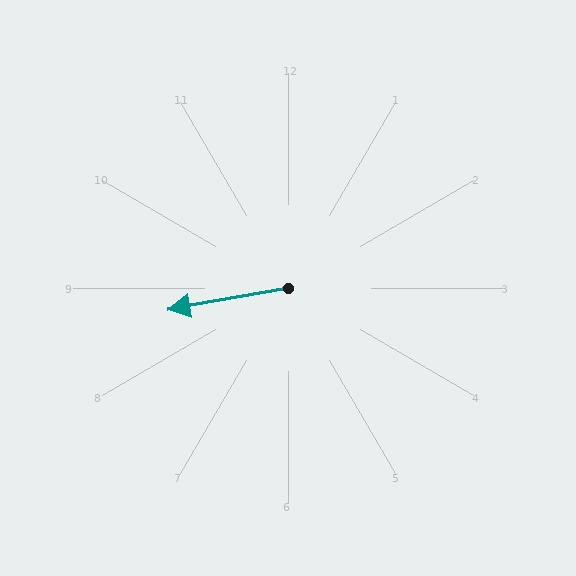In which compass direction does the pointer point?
West.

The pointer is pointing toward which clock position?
Roughly 9 o'clock.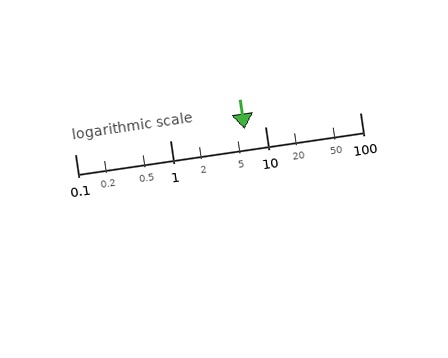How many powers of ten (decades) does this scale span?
The scale spans 3 decades, from 0.1 to 100.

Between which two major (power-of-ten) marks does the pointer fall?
The pointer is between 1 and 10.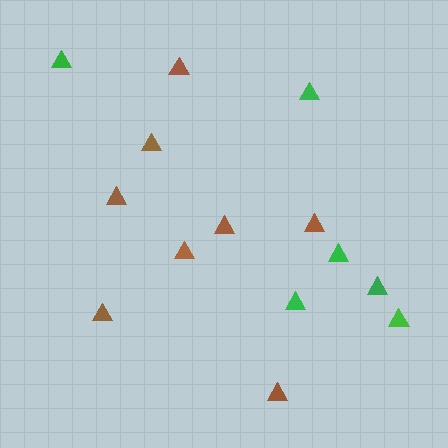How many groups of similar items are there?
There are 2 groups: one group of green triangles (6) and one group of brown triangles (8).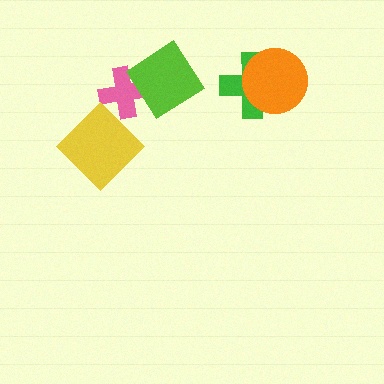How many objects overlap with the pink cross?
2 objects overlap with the pink cross.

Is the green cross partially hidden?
Yes, it is partially covered by another shape.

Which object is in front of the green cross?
The orange circle is in front of the green cross.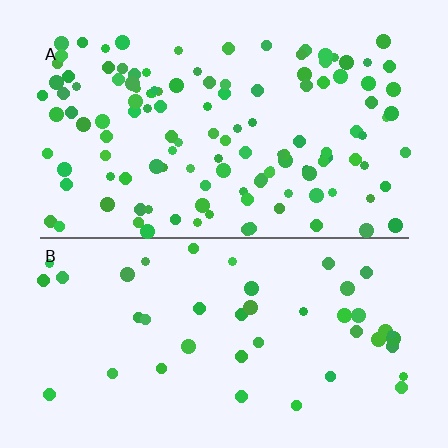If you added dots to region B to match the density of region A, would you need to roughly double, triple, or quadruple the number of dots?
Approximately triple.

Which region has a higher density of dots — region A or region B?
A (the top).